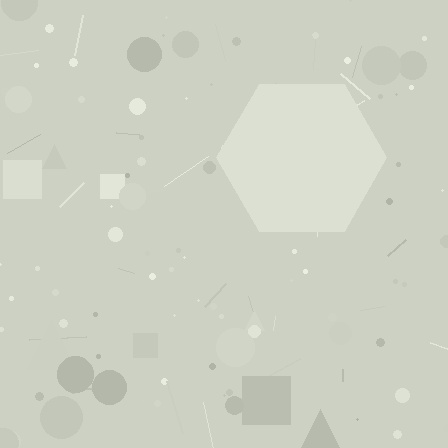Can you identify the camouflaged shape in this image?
The camouflaged shape is a hexagon.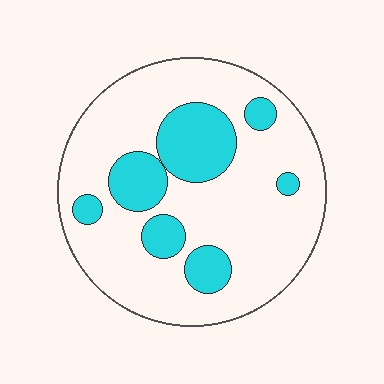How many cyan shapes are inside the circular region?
7.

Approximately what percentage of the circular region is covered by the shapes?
Approximately 25%.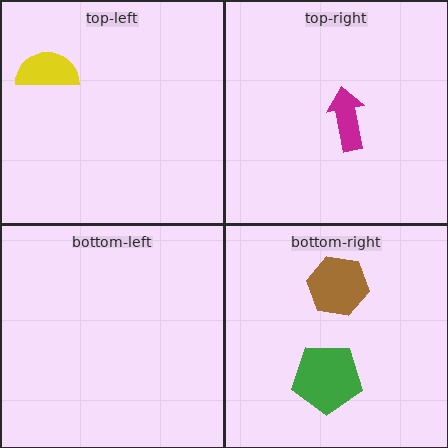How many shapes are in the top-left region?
1.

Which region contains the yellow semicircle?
The top-left region.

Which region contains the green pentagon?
The bottom-right region.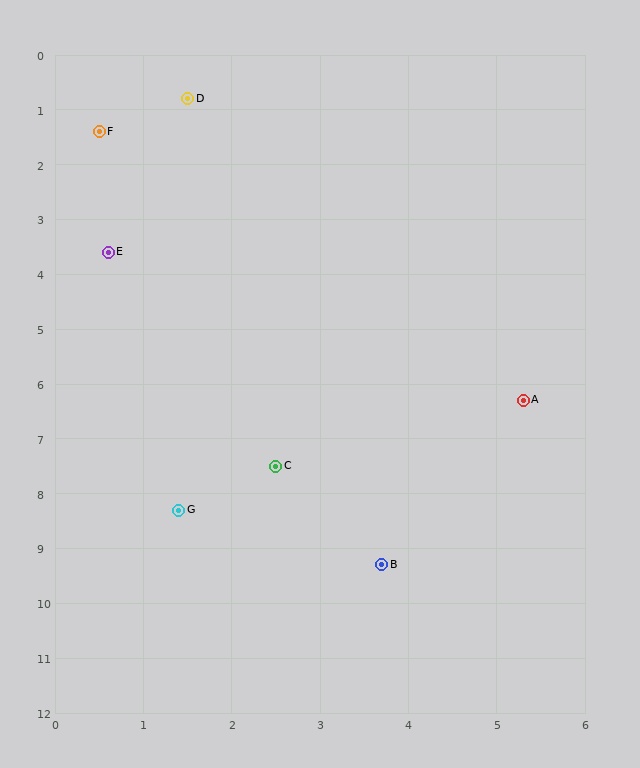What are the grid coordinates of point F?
Point F is at approximately (0.5, 1.4).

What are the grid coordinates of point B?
Point B is at approximately (3.7, 9.3).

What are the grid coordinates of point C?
Point C is at approximately (2.5, 7.5).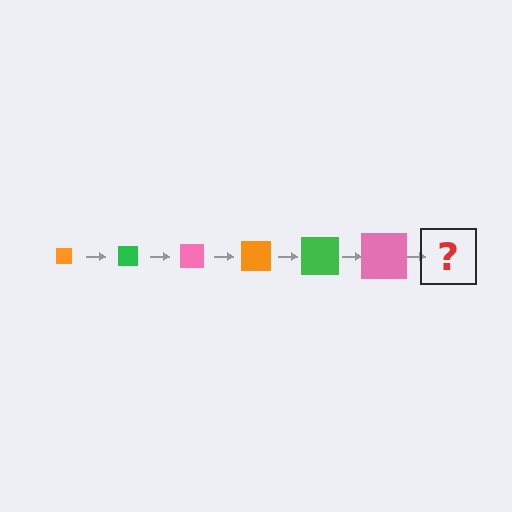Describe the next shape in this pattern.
It should be an orange square, larger than the previous one.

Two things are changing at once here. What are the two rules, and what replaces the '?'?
The two rules are that the square grows larger each step and the color cycles through orange, green, and pink. The '?' should be an orange square, larger than the previous one.